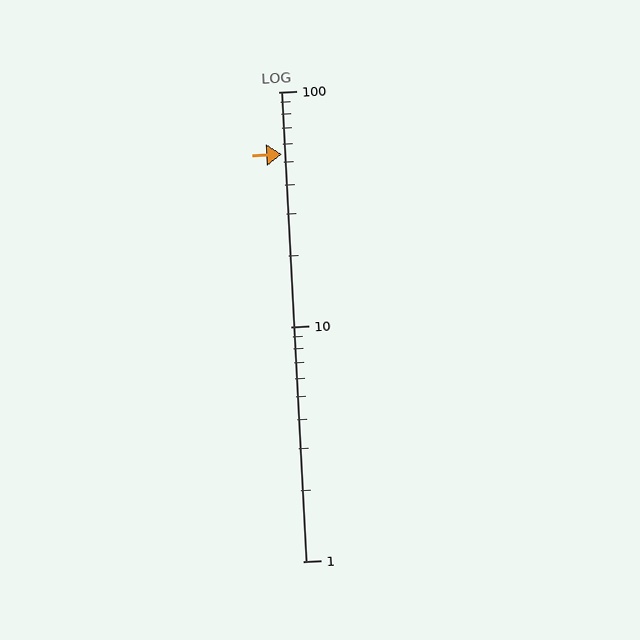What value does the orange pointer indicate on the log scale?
The pointer indicates approximately 54.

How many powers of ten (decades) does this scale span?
The scale spans 2 decades, from 1 to 100.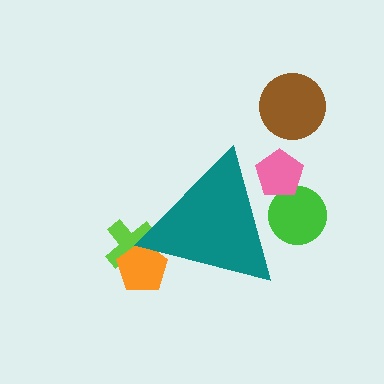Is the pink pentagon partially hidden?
Yes, the pink pentagon is partially hidden behind the teal triangle.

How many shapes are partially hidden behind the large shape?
4 shapes are partially hidden.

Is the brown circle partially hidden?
No, the brown circle is fully visible.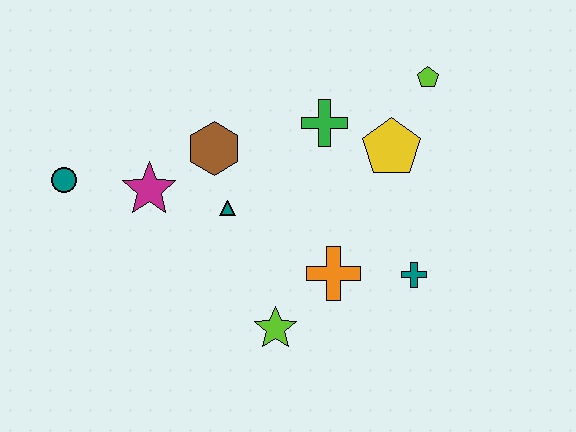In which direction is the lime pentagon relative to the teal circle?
The lime pentagon is to the right of the teal circle.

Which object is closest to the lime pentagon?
The yellow pentagon is closest to the lime pentagon.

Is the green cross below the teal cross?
No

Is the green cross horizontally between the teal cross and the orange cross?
No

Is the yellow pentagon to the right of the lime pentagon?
No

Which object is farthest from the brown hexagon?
The teal cross is farthest from the brown hexagon.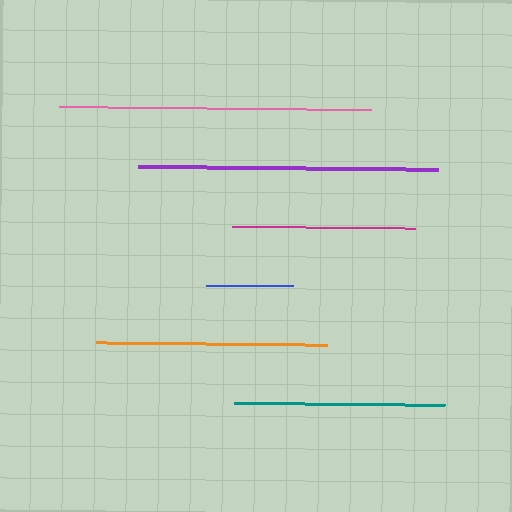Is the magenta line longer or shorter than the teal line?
The teal line is longer than the magenta line.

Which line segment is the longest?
The pink line is the longest at approximately 311 pixels.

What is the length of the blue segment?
The blue segment is approximately 87 pixels long.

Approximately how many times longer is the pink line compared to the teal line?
The pink line is approximately 1.5 times the length of the teal line.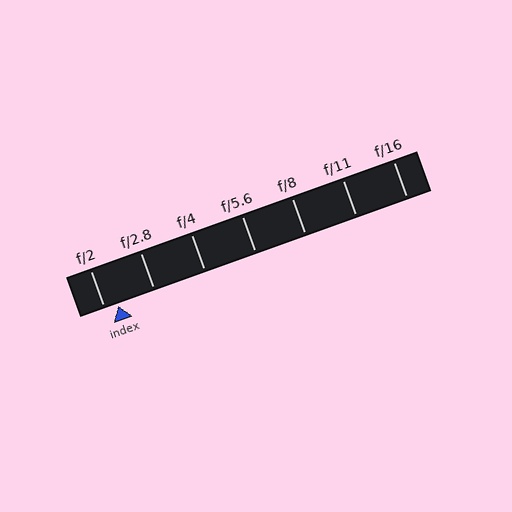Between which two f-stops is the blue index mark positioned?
The index mark is between f/2 and f/2.8.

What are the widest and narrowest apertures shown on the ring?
The widest aperture shown is f/2 and the narrowest is f/16.